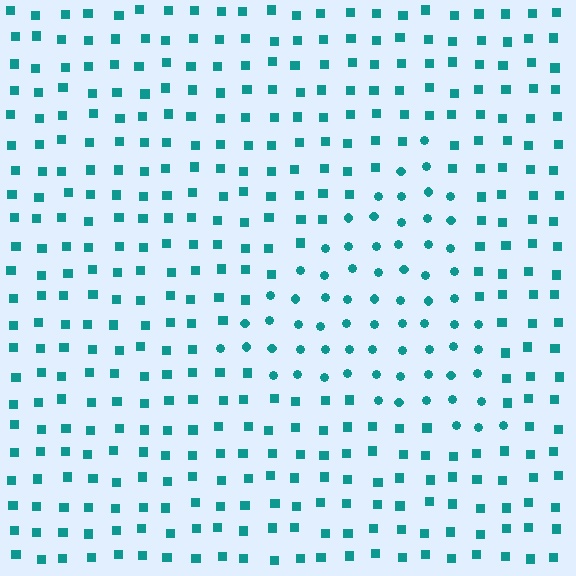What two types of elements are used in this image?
The image uses circles inside the triangle region and squares outside it.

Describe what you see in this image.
The image is filled with small teal elements arranged in a uniform grid. A triangle-shaped region contains circles, while the surrounding area contains squares. The boundary is defined purely by the change in element shape.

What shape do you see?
I see a triangle.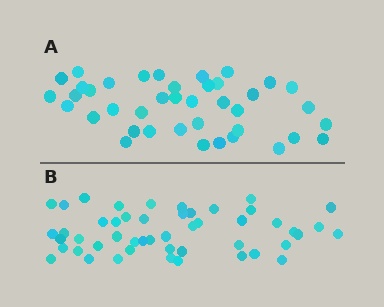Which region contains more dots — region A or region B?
Region B (the bottom region) has more dots.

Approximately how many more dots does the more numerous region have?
Region B has roughly 8 or so more dots than region A.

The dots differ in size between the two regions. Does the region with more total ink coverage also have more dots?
No. Region A has more total ink coverage because its dots are larger, but region B actually contains more individual dots. Total area can be misleading — the number of items is what matters here.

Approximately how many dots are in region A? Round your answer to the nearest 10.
About 40 dots.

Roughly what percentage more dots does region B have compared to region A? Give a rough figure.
About 20% more.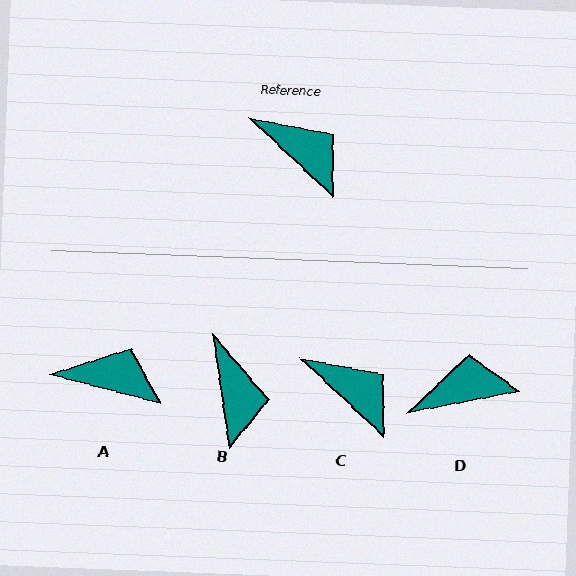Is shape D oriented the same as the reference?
No, it is off by about 54 degrees.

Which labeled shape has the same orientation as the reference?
C.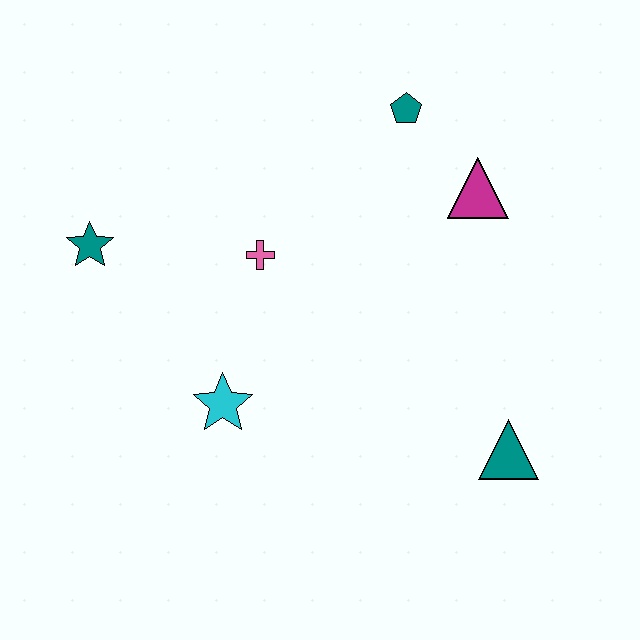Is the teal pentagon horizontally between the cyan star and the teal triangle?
Yes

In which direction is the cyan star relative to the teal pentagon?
The cyan star is below the teal pentagon.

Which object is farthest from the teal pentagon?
The teal triangle is farthest from the teal pentagon.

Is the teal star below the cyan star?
No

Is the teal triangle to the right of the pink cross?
Yes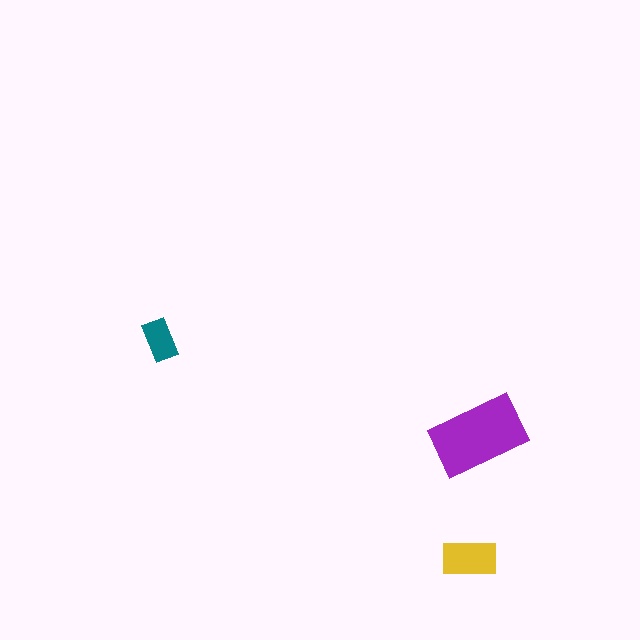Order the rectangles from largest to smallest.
the purple one, the yellow one, the teal one.